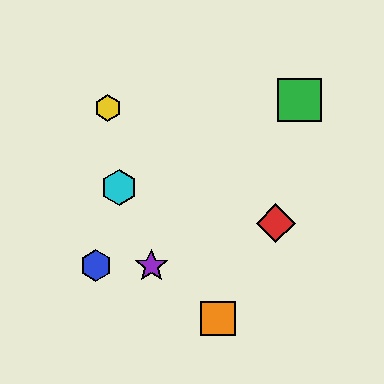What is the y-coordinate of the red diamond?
The red diamond is at y≈223.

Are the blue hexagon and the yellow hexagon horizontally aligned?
No, the blue hexagon is at y≈266 and the yellow hexagon is at y≈108.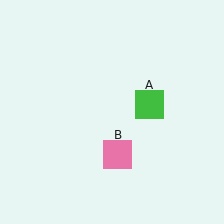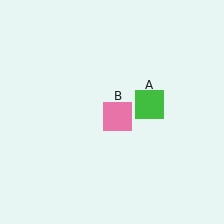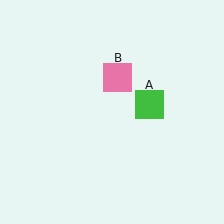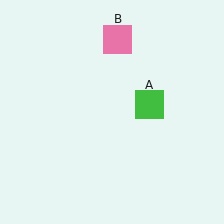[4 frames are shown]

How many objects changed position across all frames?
1 object changed position: pink square (object B).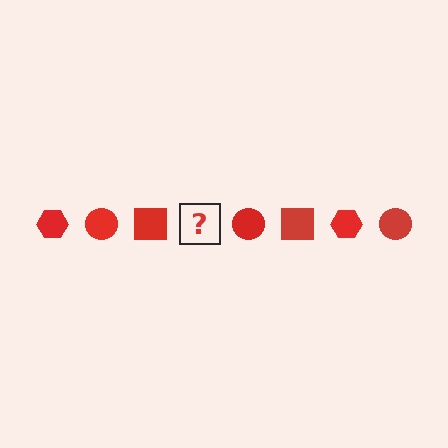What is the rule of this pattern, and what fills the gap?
The rule is that the pattern cycles through hexagon, circle, square shapes in red. The gap should be filled with a red hexagon.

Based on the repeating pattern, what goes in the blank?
The blank should be a red hexagon.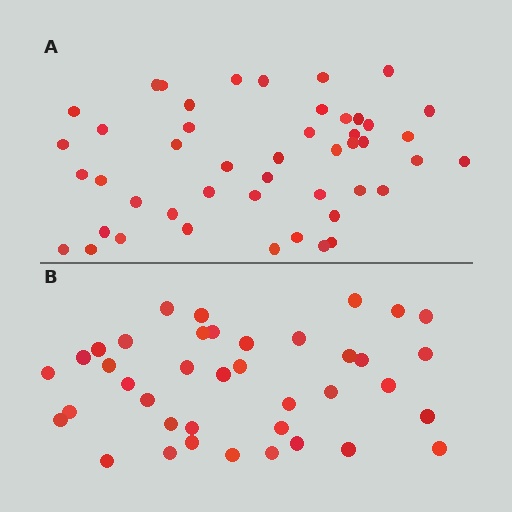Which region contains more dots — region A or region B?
Region A (the top region) has more dots.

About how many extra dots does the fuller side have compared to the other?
Region A has roughly 8 or so more dots than region B.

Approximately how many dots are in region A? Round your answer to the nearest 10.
About 50 dots. (The exact count is 47, which rounds to 50.)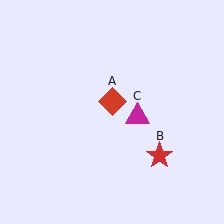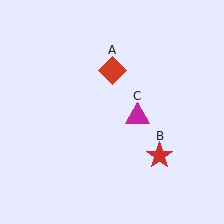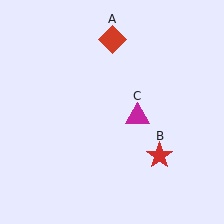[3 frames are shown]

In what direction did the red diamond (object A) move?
The red diamond (object A) moved up.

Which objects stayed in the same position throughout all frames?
Red star (object B) and magenta triangle (object C) remained stationary.